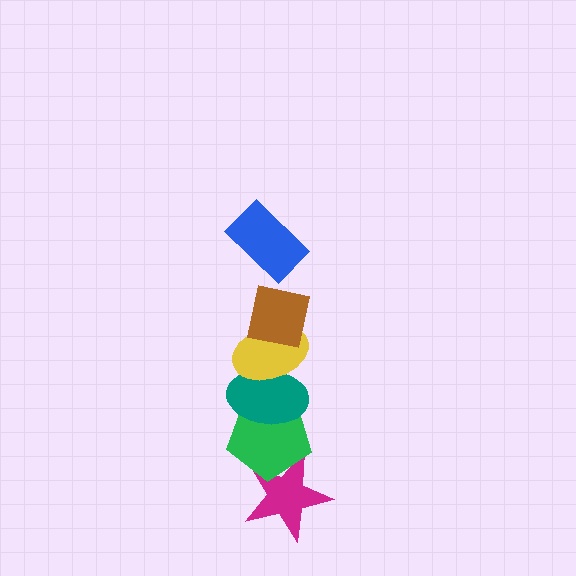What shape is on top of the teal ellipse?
The yellow ellipse is on top of the teal ellipse.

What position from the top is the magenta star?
The magenta star is 6th from the top.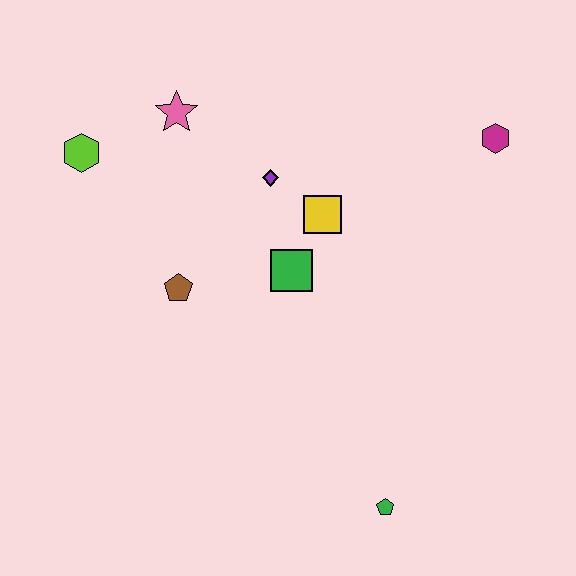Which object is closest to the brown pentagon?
The green square is closest to the brown pentagon.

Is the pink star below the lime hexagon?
No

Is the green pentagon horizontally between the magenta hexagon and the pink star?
Yes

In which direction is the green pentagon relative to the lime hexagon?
The green pentagon is below the lime hexagon.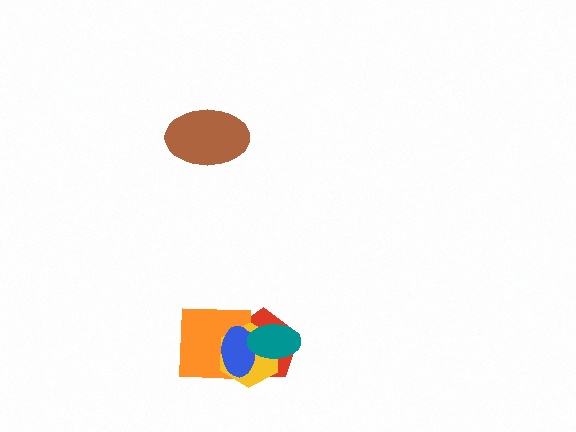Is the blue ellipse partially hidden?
Yes, it is partially covered by another shape.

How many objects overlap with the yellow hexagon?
4 objects overlap with the yellow hexagon.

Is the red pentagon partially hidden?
Yes, it is partially covered by another shape.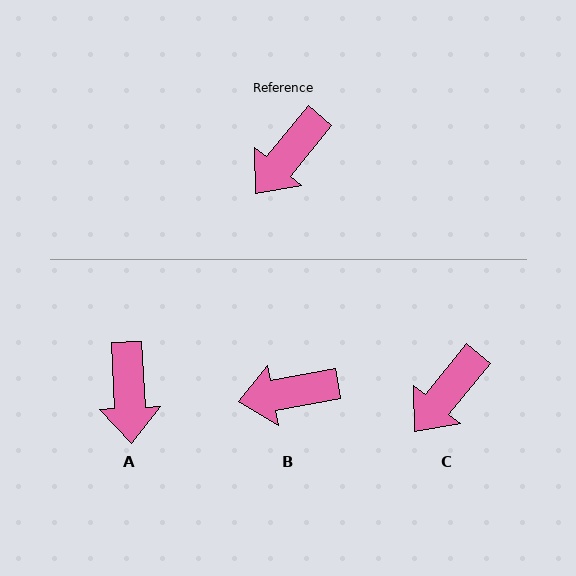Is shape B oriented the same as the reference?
No, it is off by about 41 degrees.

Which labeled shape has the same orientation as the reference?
C.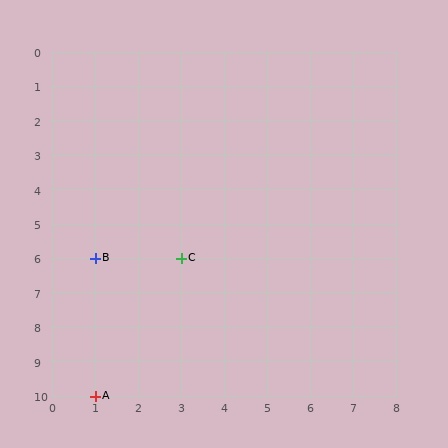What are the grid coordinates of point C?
Point C is at grid coordinates (3, 6).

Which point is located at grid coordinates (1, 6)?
Point B is at (1, 6).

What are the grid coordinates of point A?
Point A is at grid coordinates (1, 10).